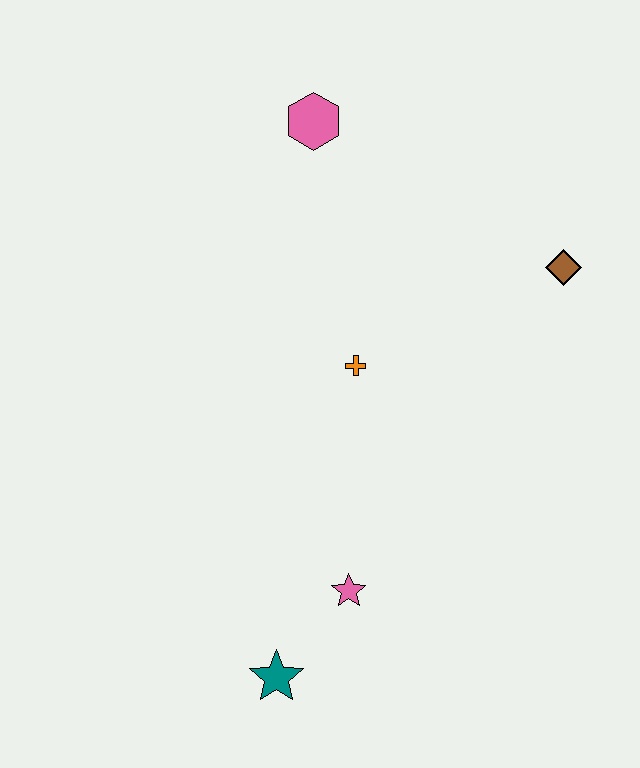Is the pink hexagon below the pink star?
No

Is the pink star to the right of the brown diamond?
No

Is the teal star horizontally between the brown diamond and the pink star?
No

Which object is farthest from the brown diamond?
The teal star is farthest from the brown diamond.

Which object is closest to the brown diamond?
The orange cross is closest to the brown diamond.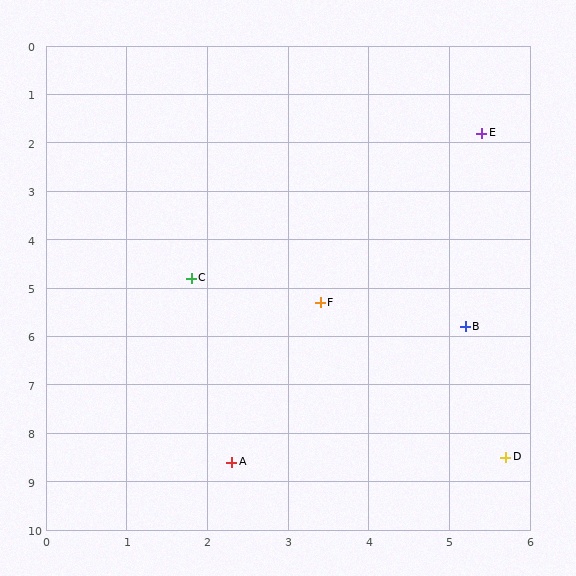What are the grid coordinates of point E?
Point E is at approximately (5.4, 1.8).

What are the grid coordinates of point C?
Point C is at approximately (1.8, 4.8).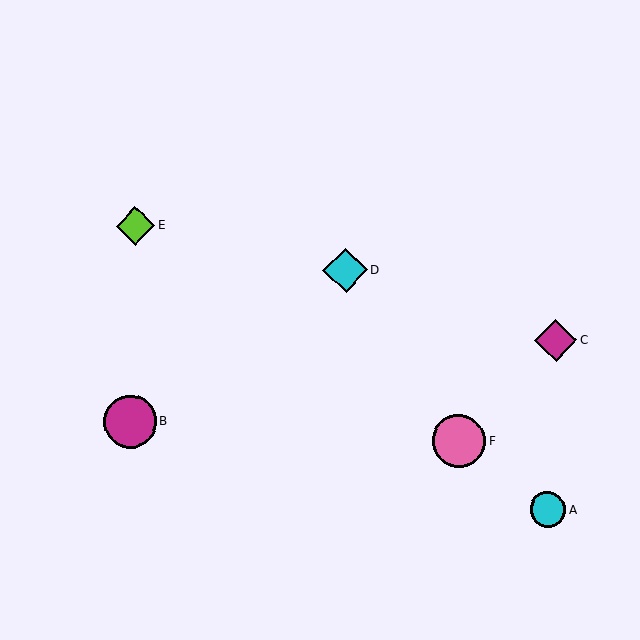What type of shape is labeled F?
Shape F is a pink circle.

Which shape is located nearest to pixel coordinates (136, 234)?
The lime diamond (labeled E) at (135, 226) is nearest to that location.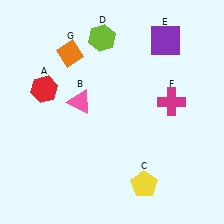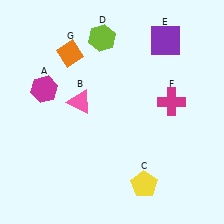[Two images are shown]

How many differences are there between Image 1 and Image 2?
There is 1 difference between the two images.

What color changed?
The hexagon (A) changed from red in Image 1 to magenta in Image 2.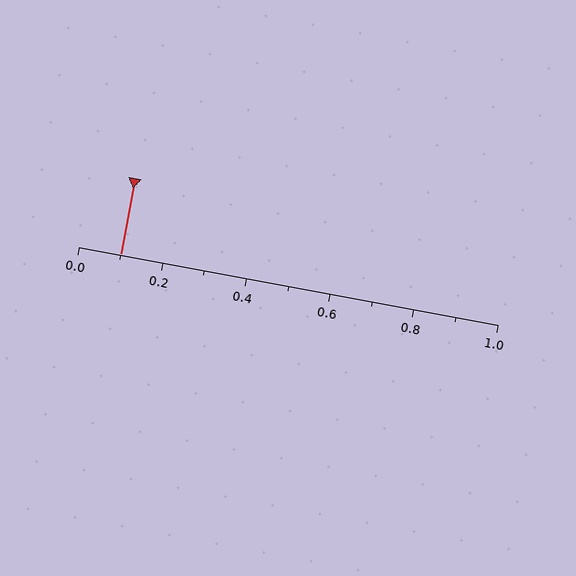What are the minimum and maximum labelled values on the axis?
The axis runs from 0.0 to 1.0.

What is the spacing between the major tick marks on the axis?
The major ticks are spaced 0.2 apart.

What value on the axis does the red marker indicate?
The marker indicates approximately 0.1.